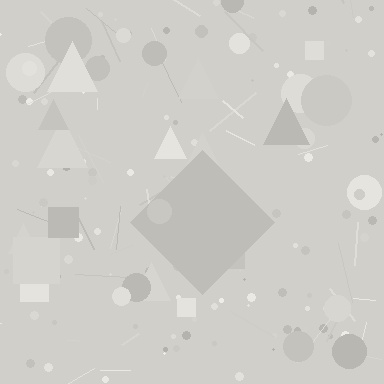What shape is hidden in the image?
A diamond is hidden in the image.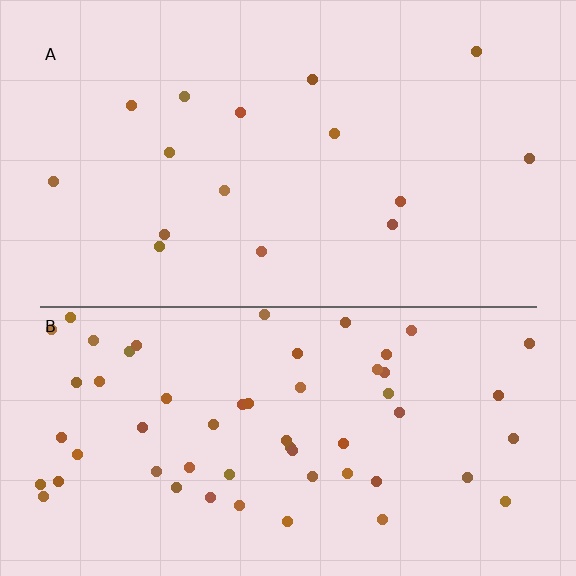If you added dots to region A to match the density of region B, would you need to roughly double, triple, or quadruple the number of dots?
Approximately quadruple.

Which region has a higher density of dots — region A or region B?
B (the bottom).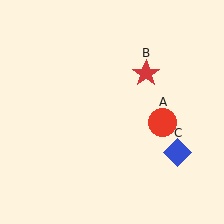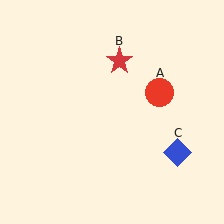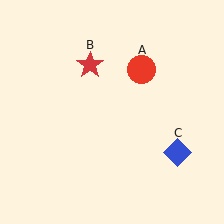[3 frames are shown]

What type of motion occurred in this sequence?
The red circle (object A), red star (object B) rotated counterclockwise around the center of the scene.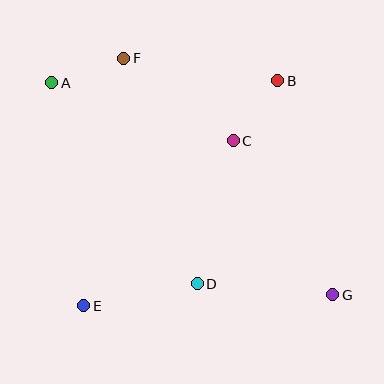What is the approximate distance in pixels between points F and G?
The distance between F and G is approximately 315 pixels.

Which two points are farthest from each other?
Points A and G are farthest from each other.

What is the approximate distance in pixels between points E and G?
The distance between E and G is approximately 249 pixels.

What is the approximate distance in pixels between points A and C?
The distance between A and C is approximately 191 pixels.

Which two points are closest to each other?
Points B and C are closest to each other.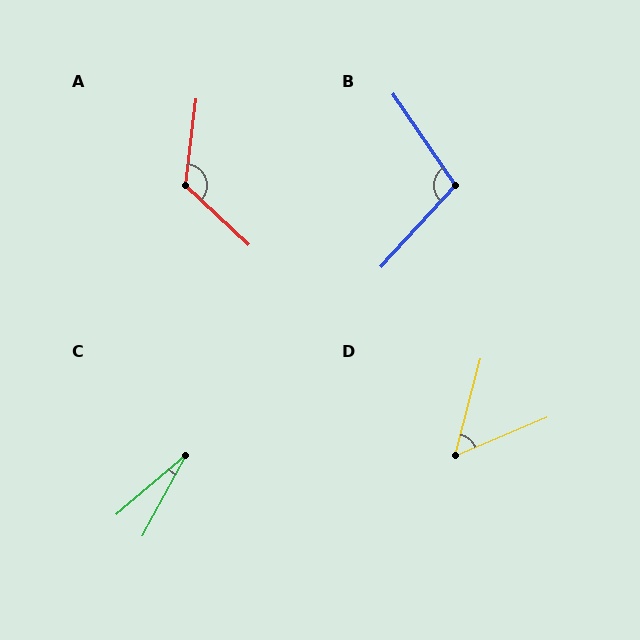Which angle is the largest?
A, at approximately 127 degrees.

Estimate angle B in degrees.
Approximately 103 degrees.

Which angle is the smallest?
C, at approximately 21 degrees.